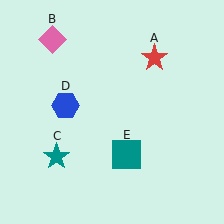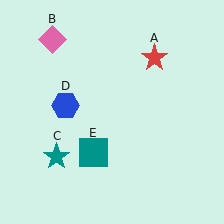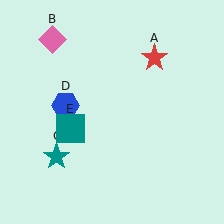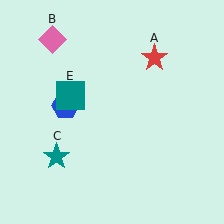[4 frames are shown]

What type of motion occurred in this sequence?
The teal square (object E) rotated clockwise around the center of the scene.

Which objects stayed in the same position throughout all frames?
Red star (object A) and pink diamond (object B) and teal star (object C) and blue hexagon (object D) remained stationary.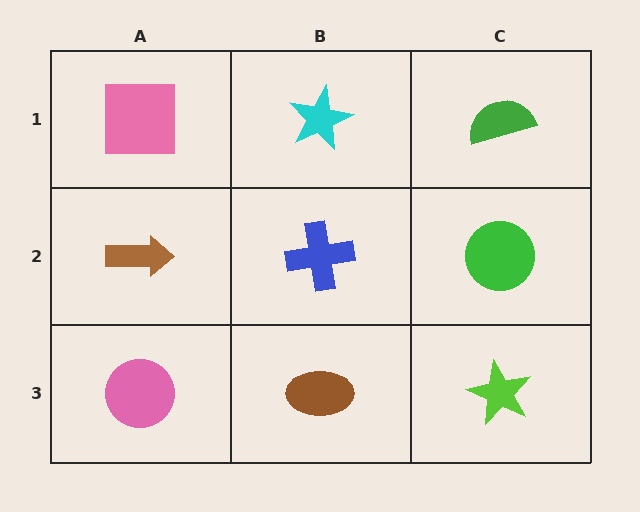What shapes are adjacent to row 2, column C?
A green semicircle (row 1, column C), a lime star (row 3, column C), a blue cross (row 2, column B).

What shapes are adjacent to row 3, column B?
A blue cross (row 2, column B), a pink circle (row 3, column A), a lime star (row 3, column C).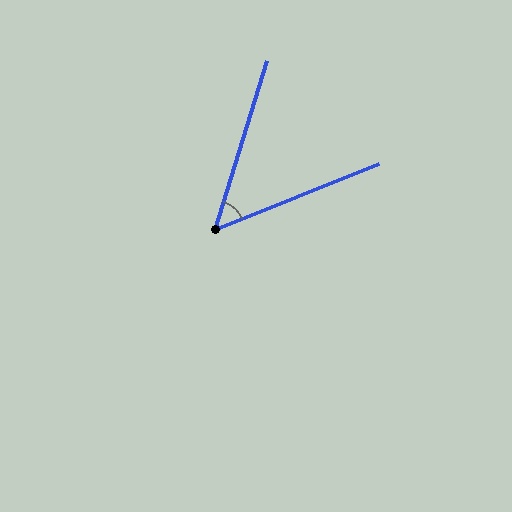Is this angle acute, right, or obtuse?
It is acute.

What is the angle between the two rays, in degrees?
Approximately 51 degrees.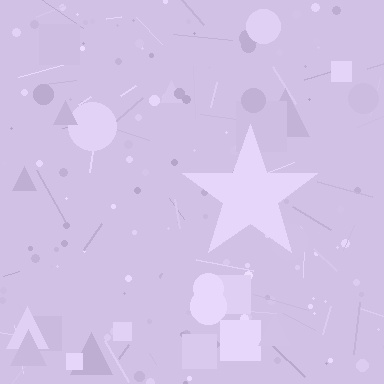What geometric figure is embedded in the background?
A star is embedded in the background.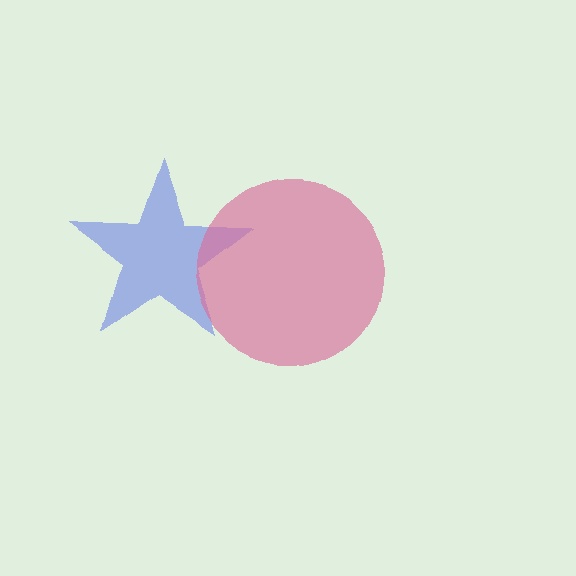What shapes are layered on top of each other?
The layered shapes are: a blue star, a pink circle.